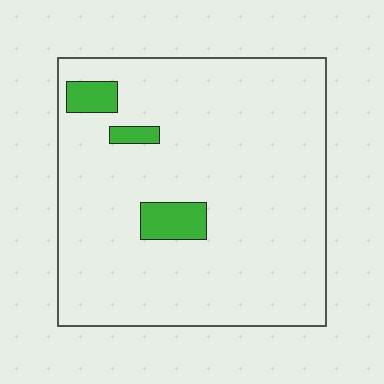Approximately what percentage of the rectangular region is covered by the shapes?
Approximately 5%.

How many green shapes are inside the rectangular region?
3.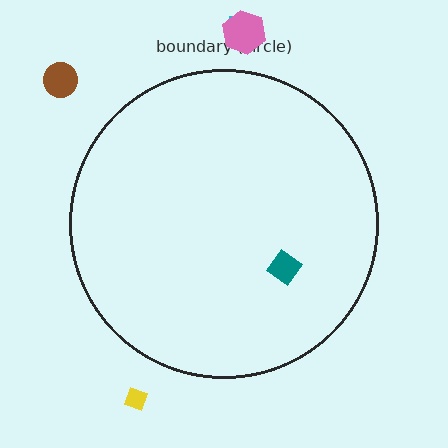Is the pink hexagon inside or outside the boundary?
Outside.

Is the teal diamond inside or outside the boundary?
Inside.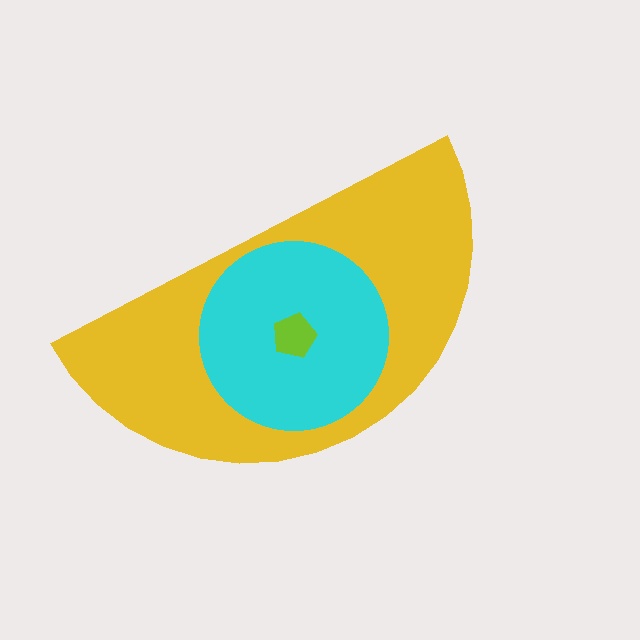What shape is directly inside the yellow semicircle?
The cyan circle.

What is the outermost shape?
The yellow semicircle.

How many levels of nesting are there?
3.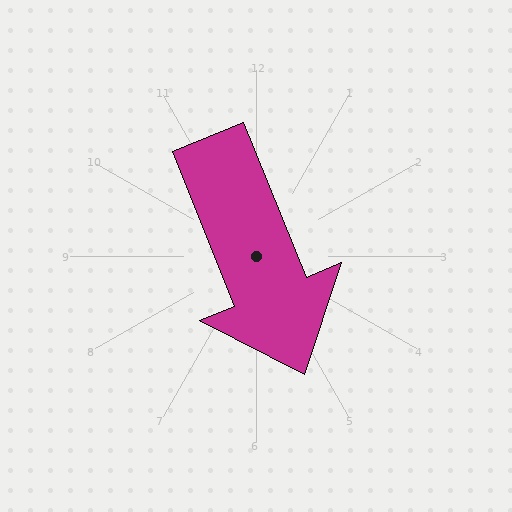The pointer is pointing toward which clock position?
Roughly 5 o'clock.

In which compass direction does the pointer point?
South.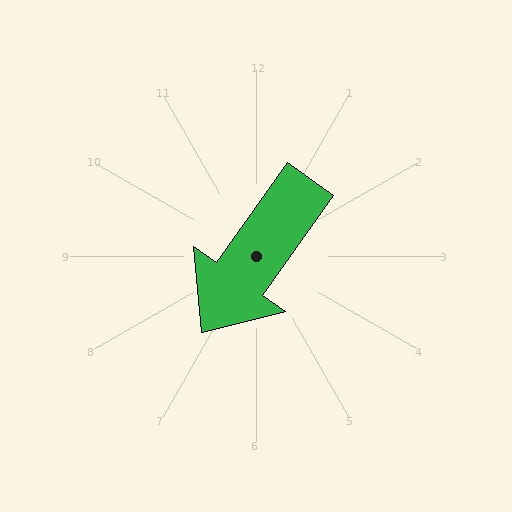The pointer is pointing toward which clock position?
Roughly 7 o'clock.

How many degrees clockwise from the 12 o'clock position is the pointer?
Approximately 215 degrees.